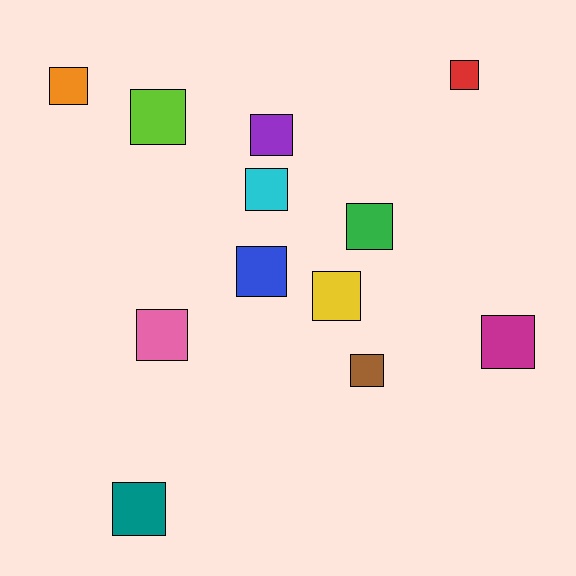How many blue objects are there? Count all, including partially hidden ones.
There is 1 blue object.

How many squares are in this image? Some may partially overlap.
There are 12 squares.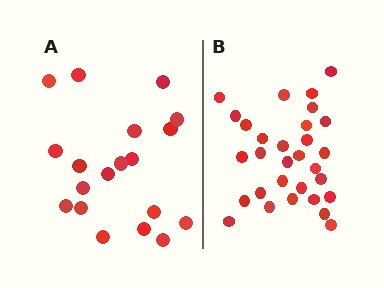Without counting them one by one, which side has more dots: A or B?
Region B (the right region) has more dots.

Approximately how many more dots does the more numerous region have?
Region B has roughly 12 or so more dots than region A.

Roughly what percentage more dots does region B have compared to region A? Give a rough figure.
About 60% more.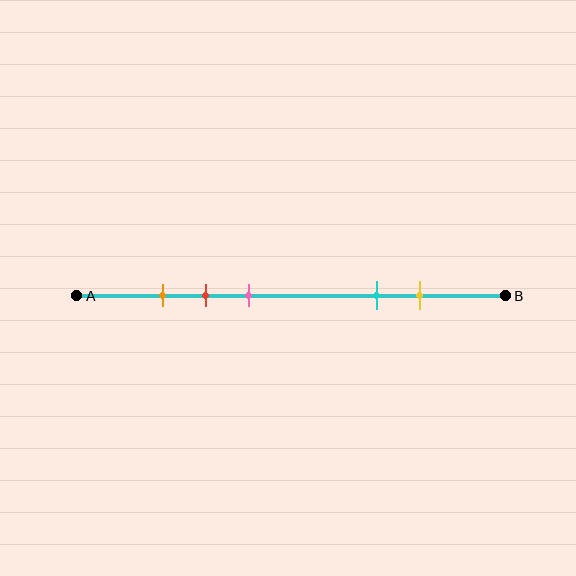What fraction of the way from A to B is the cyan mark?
The cyan mark is approximately 70% (0.7) of the way from A to B.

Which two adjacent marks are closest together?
The orange and red marks are the closest adjacent pair.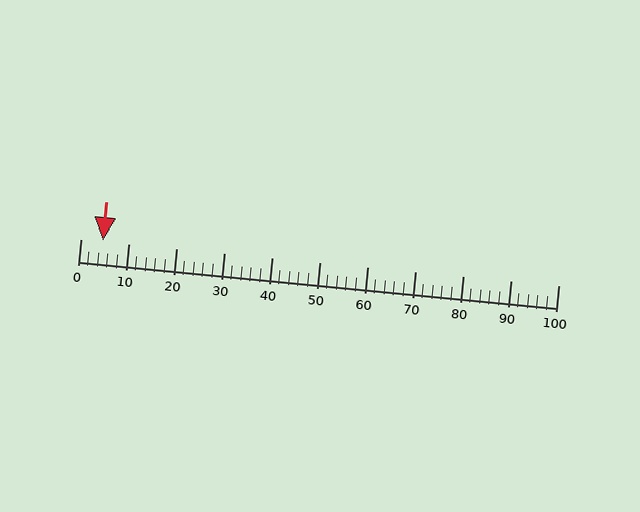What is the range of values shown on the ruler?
The ruler shows values from 0 to 100.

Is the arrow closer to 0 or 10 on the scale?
The arrow is closer to 0.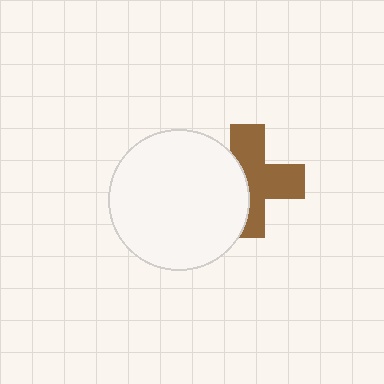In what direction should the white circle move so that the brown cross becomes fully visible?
The white circle should move left. That is the shortest direction to clear the overlap and leave the brown cross fully visible.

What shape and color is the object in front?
The object in front is a white circle.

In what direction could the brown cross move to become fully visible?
The brown cross could move right. That would shift it out from behind the white circle entirely.